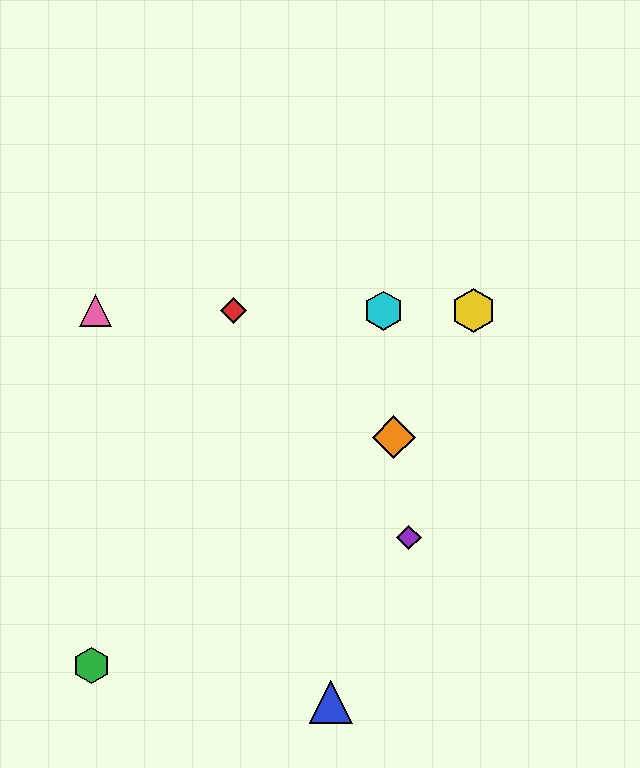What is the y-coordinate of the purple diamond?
The purple diamond is at y≈538.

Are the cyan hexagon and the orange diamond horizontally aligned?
No, the cyan hexagon is at y≈311 and the orange diamond is at y≈437.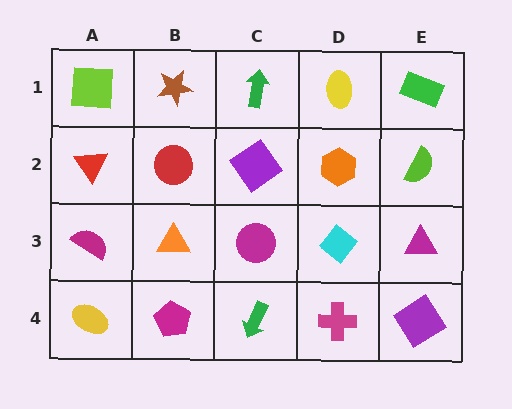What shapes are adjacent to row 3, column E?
A lime semicircle (row 2, column E), a purple diamond (row 4, column E), a cyan diamond (row 3, column D).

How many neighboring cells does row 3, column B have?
4.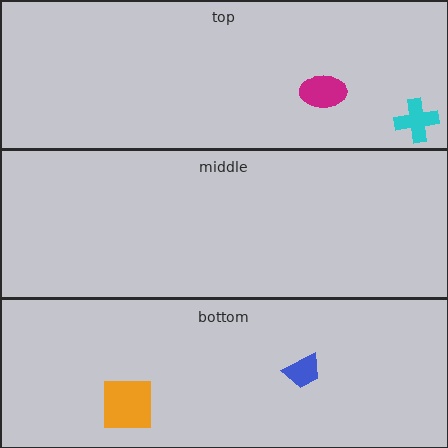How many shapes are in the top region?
2.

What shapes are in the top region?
The magenta ellipse, the cyan cross.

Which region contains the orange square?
The bottom region.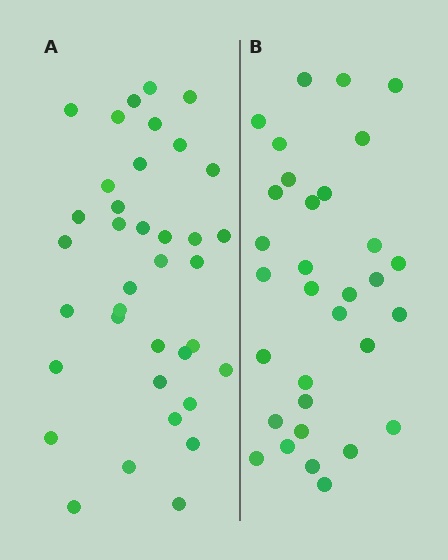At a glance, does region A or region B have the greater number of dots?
Region A (the left region) has more dots.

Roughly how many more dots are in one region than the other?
Region A has about 5 more dots than region B.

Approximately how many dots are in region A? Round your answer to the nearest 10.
About 40 dots. (The exact count is 37, which rounds to 40.)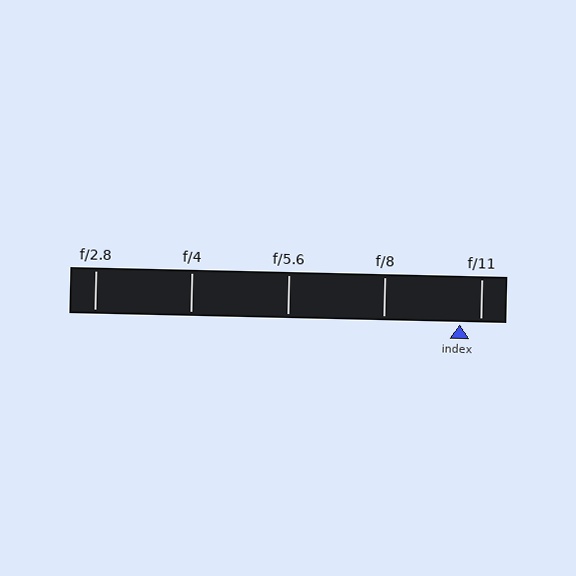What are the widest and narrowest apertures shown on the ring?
The widest aperture shown is f/2.8 and the narrowest is f/11.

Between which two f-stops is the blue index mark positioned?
The index mark is between f/8 and f/11.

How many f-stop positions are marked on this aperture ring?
There are 5 f-stop positions marked.